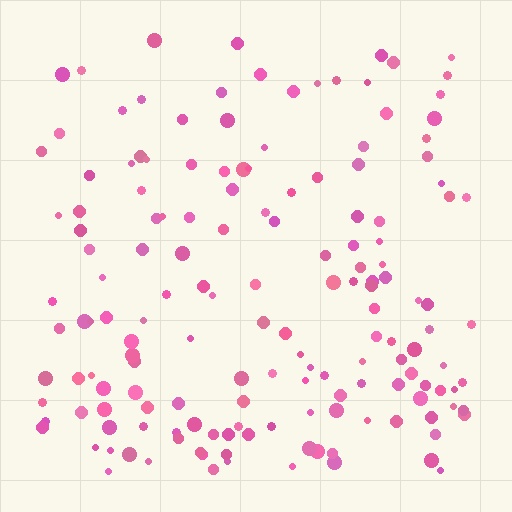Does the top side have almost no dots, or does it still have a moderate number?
Still a moderate number, just noticeably fewer than the bottom.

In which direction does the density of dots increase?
From top to bottom, with the bottom side densest.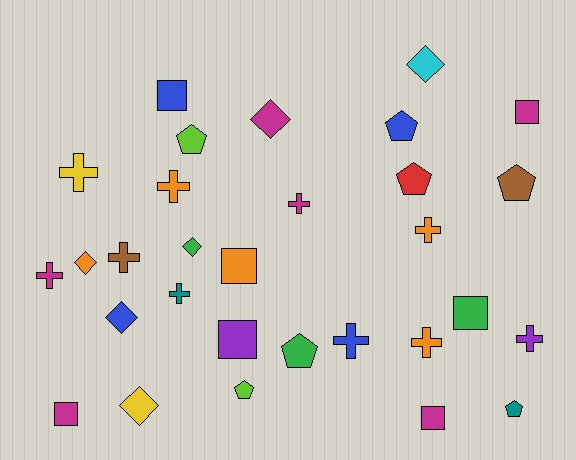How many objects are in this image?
There are 30 objects.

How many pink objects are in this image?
There are no pink objects.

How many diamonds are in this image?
There are 6 diamonds.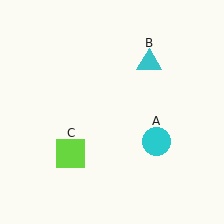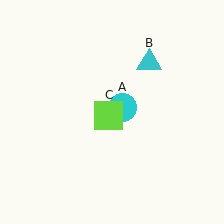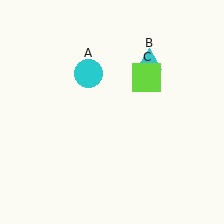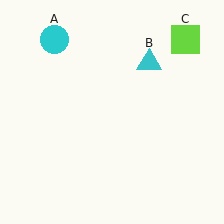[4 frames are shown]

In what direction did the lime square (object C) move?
The lime square (object C) moved up and to the right.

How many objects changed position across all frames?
2 objects changed position: cyan circle (object A), lime square (object C).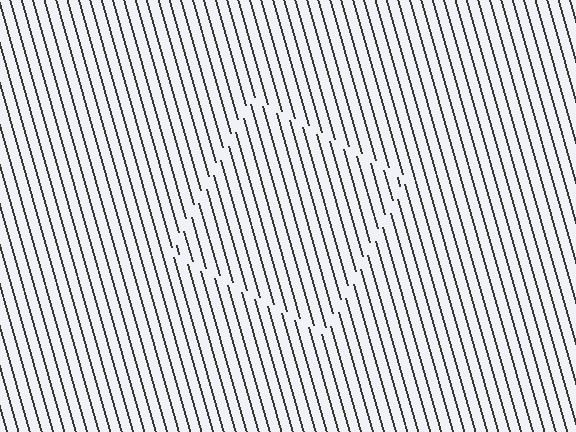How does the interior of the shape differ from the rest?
The interior of the shape contains the same grating, shifted by half a period — the contour is defined by the phase discontinuity where line-ends from the inner and outer gratings abut.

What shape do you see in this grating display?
An illusory square. The interior of the shape contains the same grating, shifted by half a period — the contour is defined by the phase discontinuity where line-ends from the inner and outer gratings abut.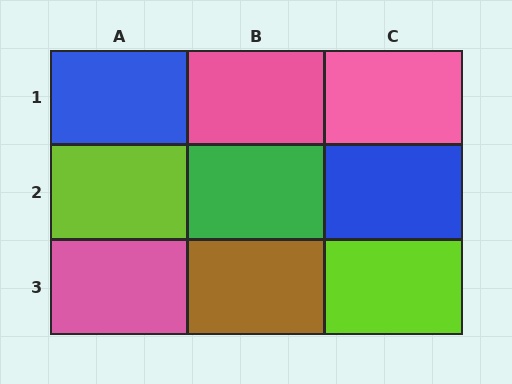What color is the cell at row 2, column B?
Green.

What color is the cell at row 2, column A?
Lime.